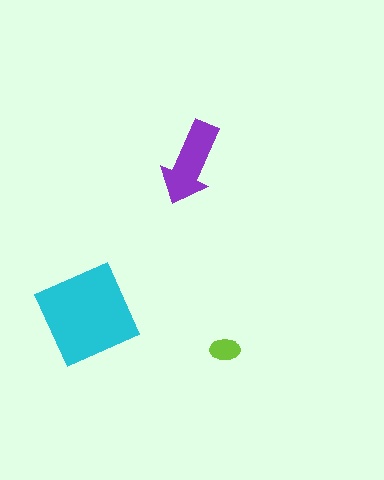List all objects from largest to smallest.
The cyan diamond, the purple arrow, the lime ellipse.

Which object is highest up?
The purple arrow is topmost.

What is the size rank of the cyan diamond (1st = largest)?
1st.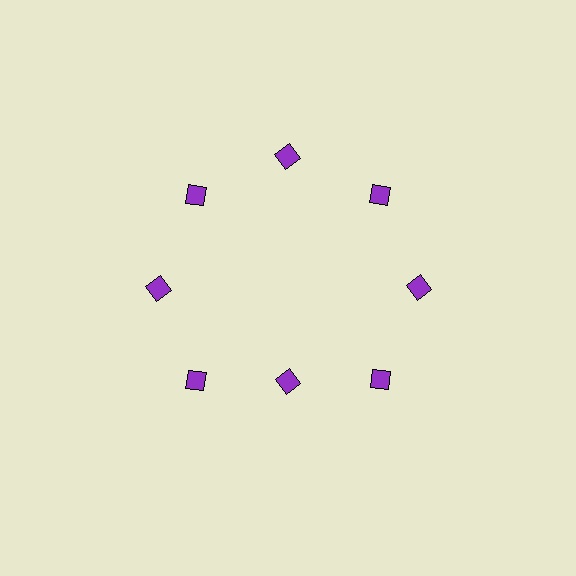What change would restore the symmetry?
The symmetry would be restored by moving it outward, back onto the ring so that all 8 diamonds sit at equal angles and equal distance from the center.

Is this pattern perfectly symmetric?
No. The 8 purple diamonds are arranged in a ring, but one element near the 6 o'clock position is pulled inward toward the center, breaking the 8-fold rotational symmetry.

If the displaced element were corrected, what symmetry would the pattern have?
It would have 8-fold rotational symmetry — the pattern would map onto itself every 45 degrees.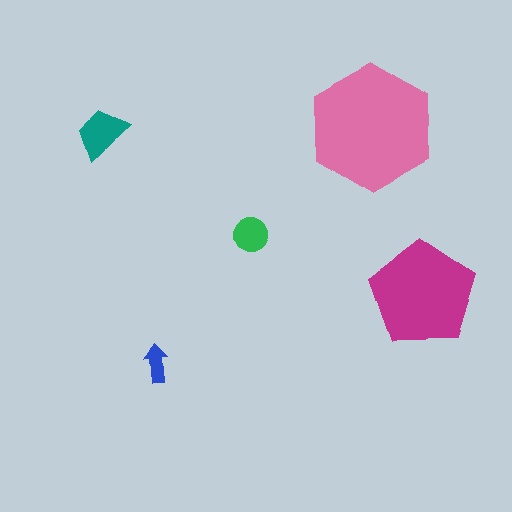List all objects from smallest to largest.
The blue arrow, the green circle, the teal trapezoid, the magenta pentagon, the pink hexagon.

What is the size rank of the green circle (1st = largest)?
4th.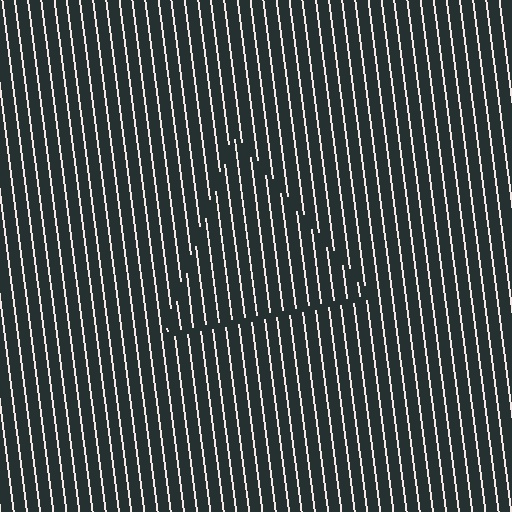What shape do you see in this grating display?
An illusory triangle. The interior of the shape contains the same grating, shifted by half a period — the contour is defined by the phase discontinuity where line-ends from the inner and outer gratings abut.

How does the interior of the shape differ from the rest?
The interior of the shape contains the same grating, shifted by half a period — the contour is defined by the phase discontinuity where line-ends from the inner and outer gratings abut.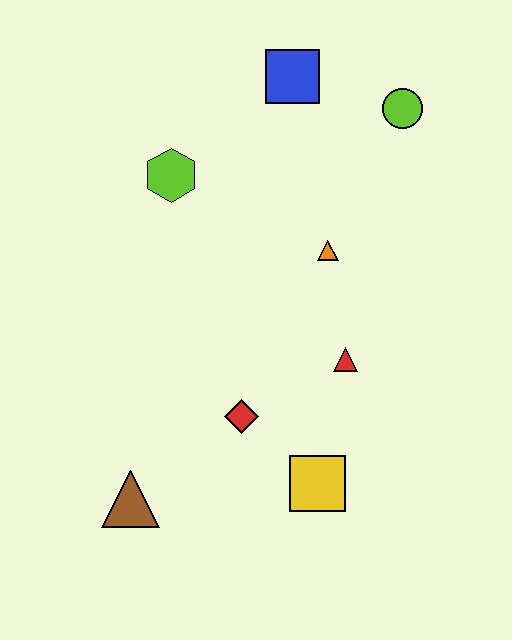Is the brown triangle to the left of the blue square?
Yes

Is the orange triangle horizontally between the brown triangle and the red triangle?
Yes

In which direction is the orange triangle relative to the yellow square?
The orange triangle is above the yellow square.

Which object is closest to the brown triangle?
The red diamond is closest to the brown triangle.